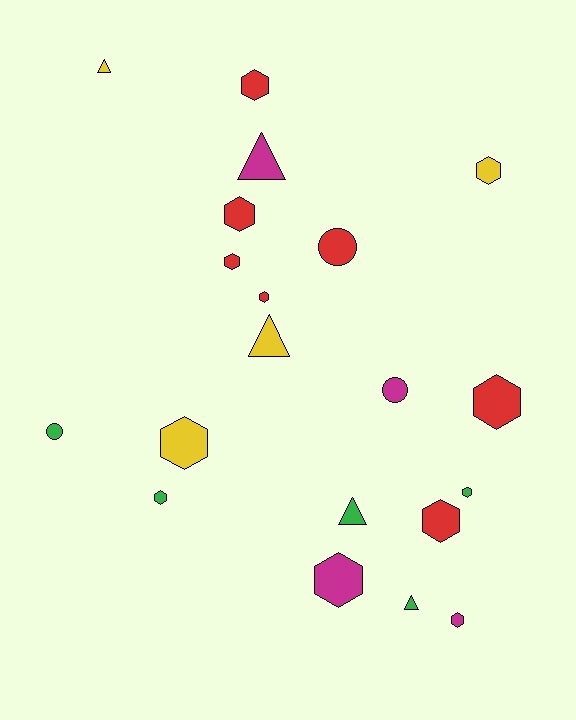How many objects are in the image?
There are 20 objects.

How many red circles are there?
There is 1 red circle.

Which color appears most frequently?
Red, with 7 objects.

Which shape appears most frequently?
Hexagon, with 12 objects.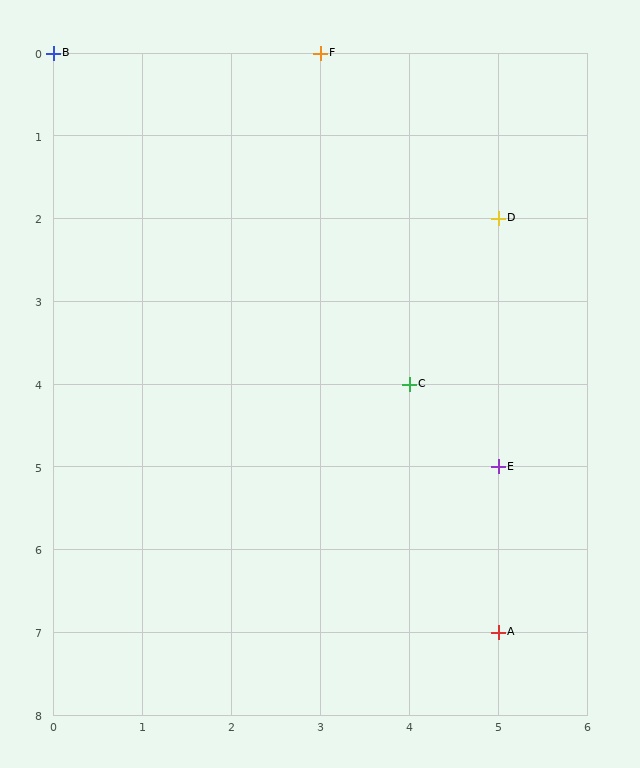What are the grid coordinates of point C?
Point C is at grid coordinates (4, 4).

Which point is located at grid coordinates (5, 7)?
Point A is at (5, 7).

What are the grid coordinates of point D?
Point D is at grid coordinates (5, 2).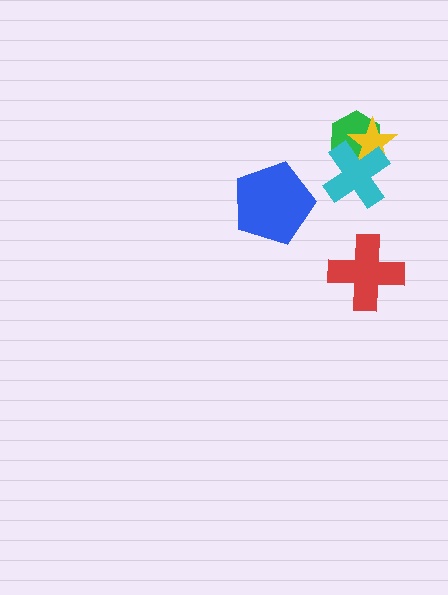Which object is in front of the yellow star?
The cyan cross is in front of the yellow star.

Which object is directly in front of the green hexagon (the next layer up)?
The yellow star is directly in front of the green hexagon.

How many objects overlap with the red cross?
0 objects overlap with the red cross.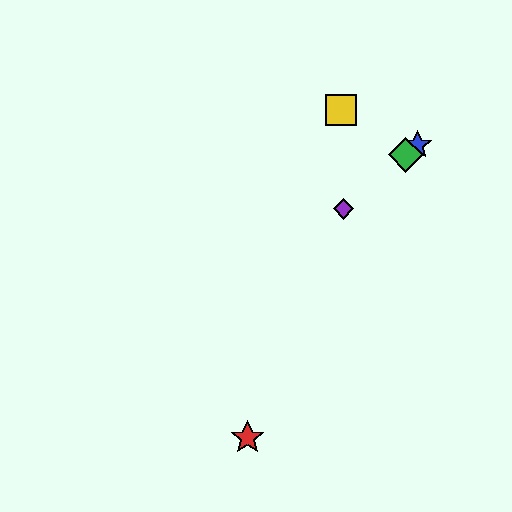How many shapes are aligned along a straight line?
3 shapes (the blue star, the green diamond, the purple diamond) are aligned along a straight line.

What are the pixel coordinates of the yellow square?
The yellow square is at (341, 110).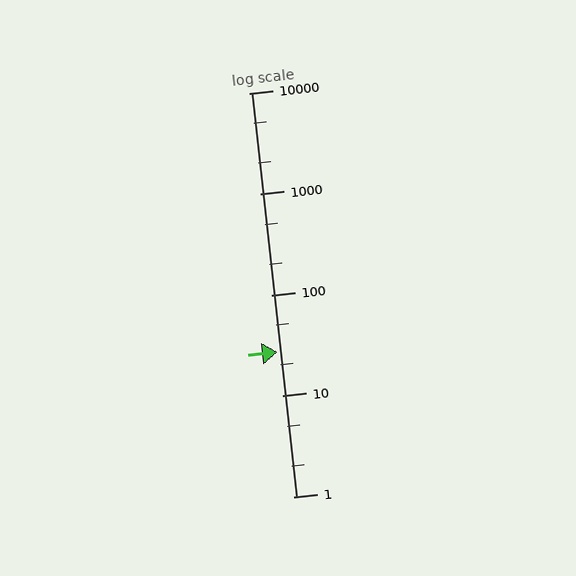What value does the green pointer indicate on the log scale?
The pointer indicates approximately 27.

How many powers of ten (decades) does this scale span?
The scale spans 4 decades, from 1 to 10000.